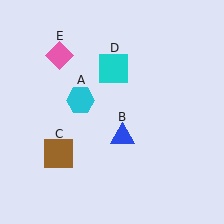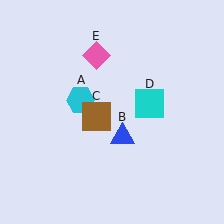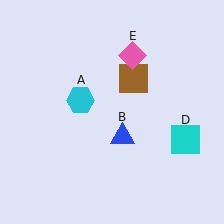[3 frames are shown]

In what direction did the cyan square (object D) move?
The cyan square (object D) moved down and to the right.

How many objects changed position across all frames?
3 objects changed position: brown square (object C), cyan square (object D), pink diamond (object E).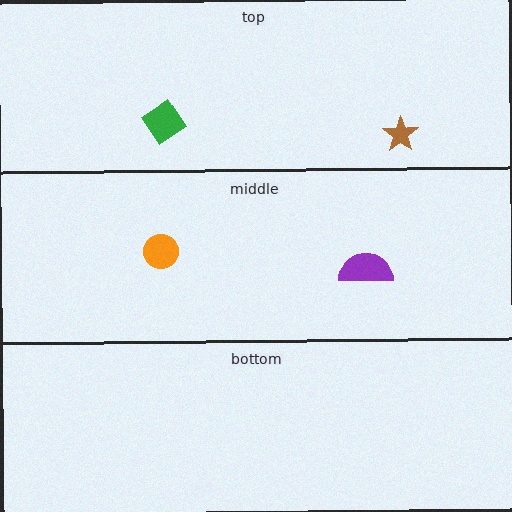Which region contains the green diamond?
The top region.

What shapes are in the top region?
The green diamond, the brown star.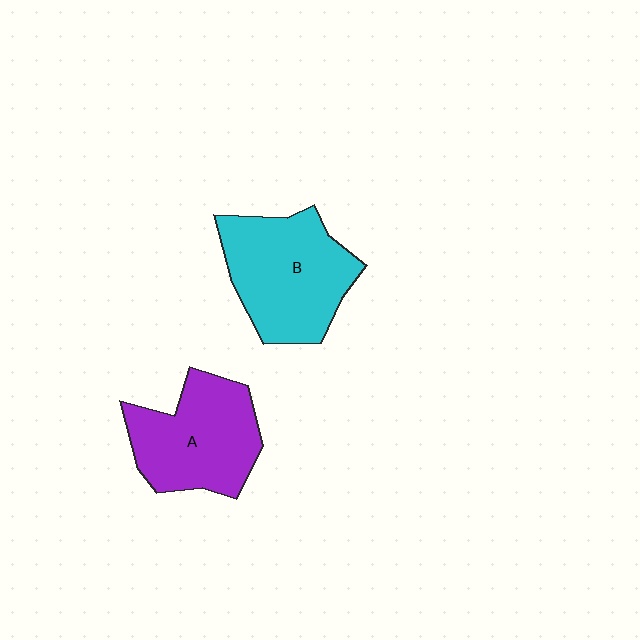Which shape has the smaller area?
Shape A (purple).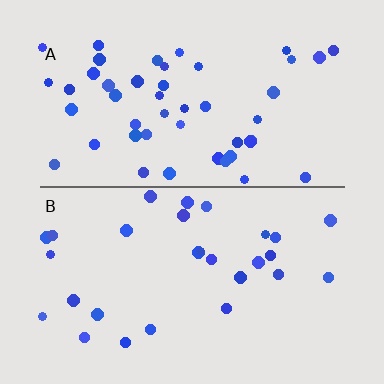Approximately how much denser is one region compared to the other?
Approximately 1.7× — region A over region B.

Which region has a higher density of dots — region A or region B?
A (the top).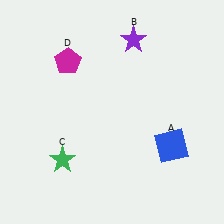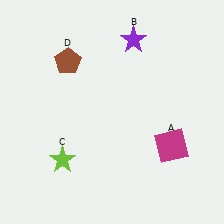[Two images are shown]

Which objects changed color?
A changed from blue to magenta. C changed from green to lime. D changed from magenta to brown.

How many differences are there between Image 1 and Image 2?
There are 3 differences between the two images.